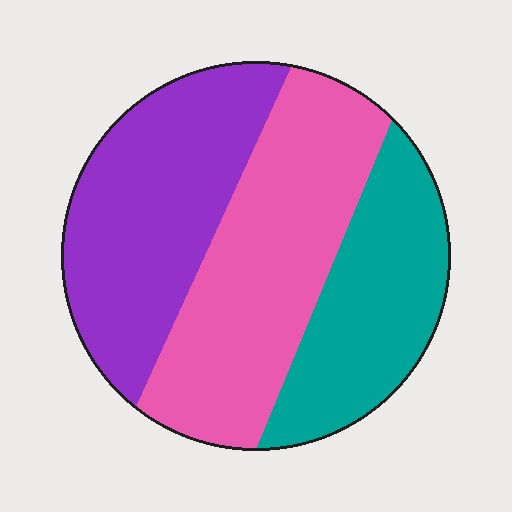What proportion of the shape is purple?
Purple takes up between a third and a half of the shape.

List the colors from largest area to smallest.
From largest to smallest: pink, purple, teal.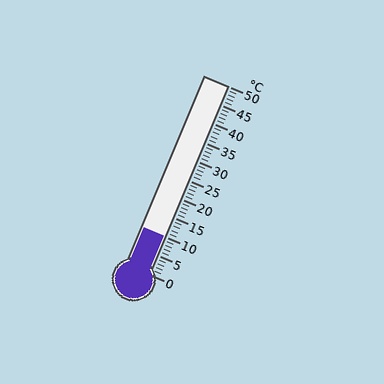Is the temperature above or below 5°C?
The temperature is above 5°C.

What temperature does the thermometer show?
The thermometer shows approximately 10°C.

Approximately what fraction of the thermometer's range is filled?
The thermometer is filled to approximately 20% of its range.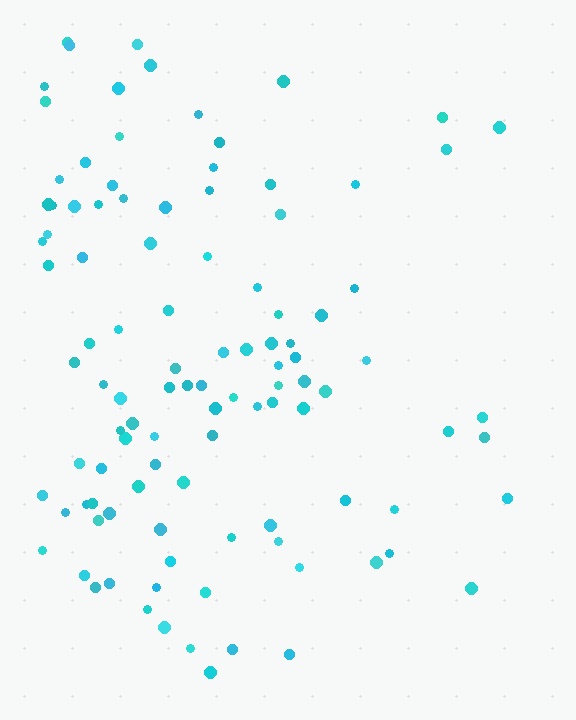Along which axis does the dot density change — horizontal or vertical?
Horizontal.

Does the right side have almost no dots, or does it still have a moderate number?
Still a moderate number, just noticeably fewer than the left.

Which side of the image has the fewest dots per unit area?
The right.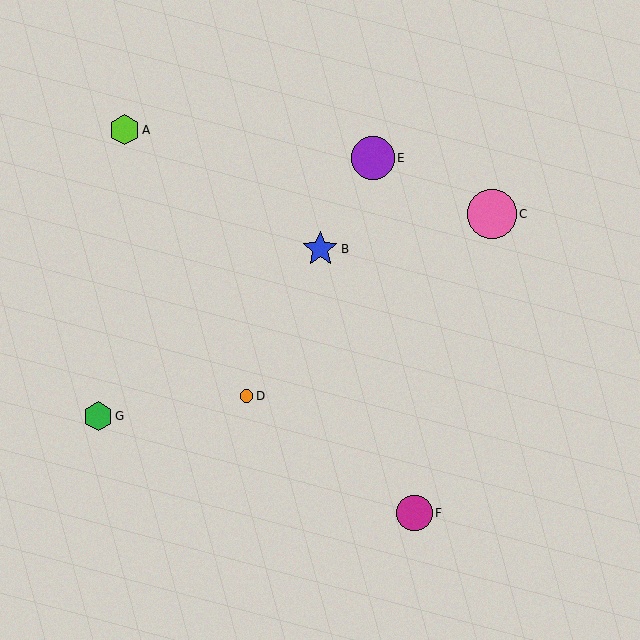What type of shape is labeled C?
Shape C is a pink circle.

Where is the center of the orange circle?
The center of the orange circle is at (246, 396).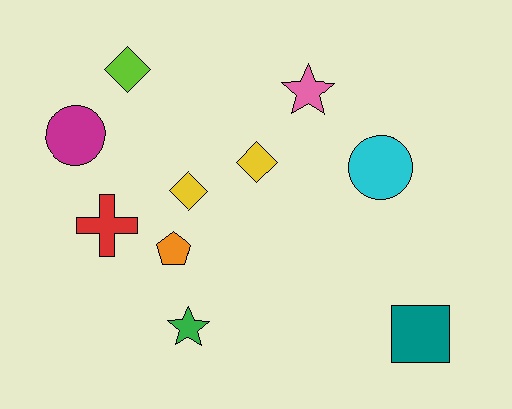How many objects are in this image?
There are 10 objects.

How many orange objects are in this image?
There is 1 orange object.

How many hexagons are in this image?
There are no hexagons.